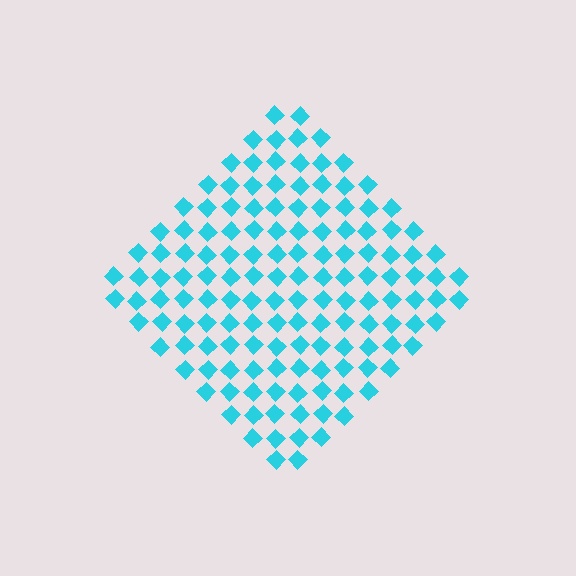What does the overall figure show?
The overall figure shows a diamond.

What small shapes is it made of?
It is made of small diamonds.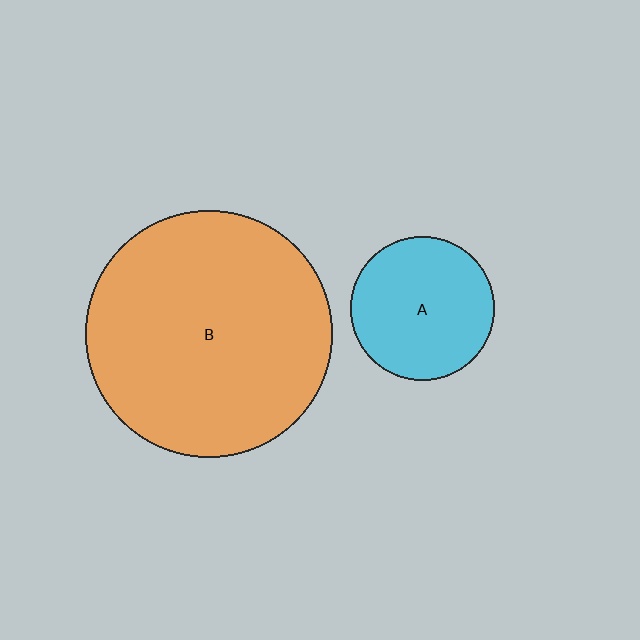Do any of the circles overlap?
No, none of the circles overlap.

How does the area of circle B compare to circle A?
Approximately 2.9 times.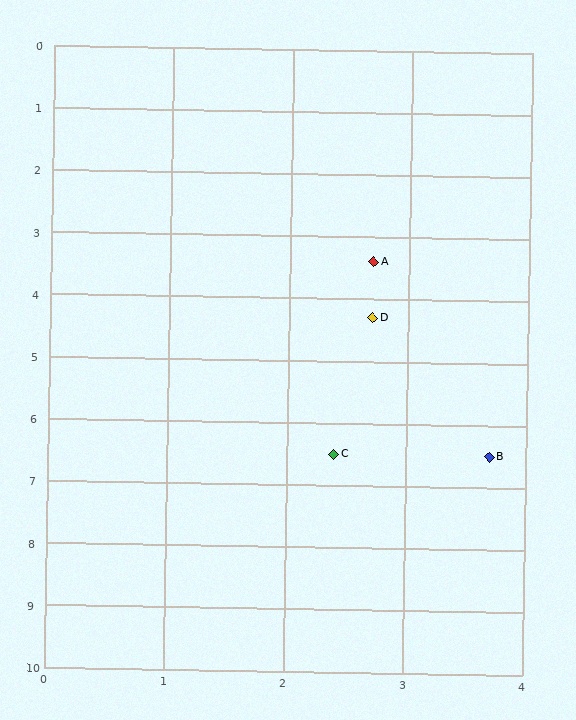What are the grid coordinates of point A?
Point A is at approximately (2.7, 3.4).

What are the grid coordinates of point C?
Point C is at approximately (2.4, 6.5).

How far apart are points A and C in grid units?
Points A and C are about 3.1 grid units apart.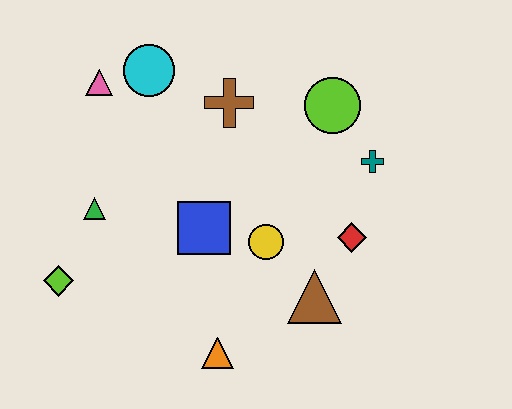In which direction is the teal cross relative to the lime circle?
The teal cross is below the lime circle.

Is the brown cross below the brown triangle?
No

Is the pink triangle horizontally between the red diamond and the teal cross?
No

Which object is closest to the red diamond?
The brown triangle is closest to the red diamond.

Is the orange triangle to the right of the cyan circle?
Yes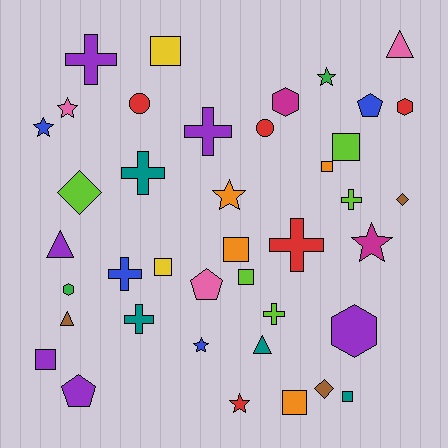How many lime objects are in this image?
There are 5 lime objects.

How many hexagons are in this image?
There are 4 hexagons.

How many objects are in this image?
There are 40 objects.